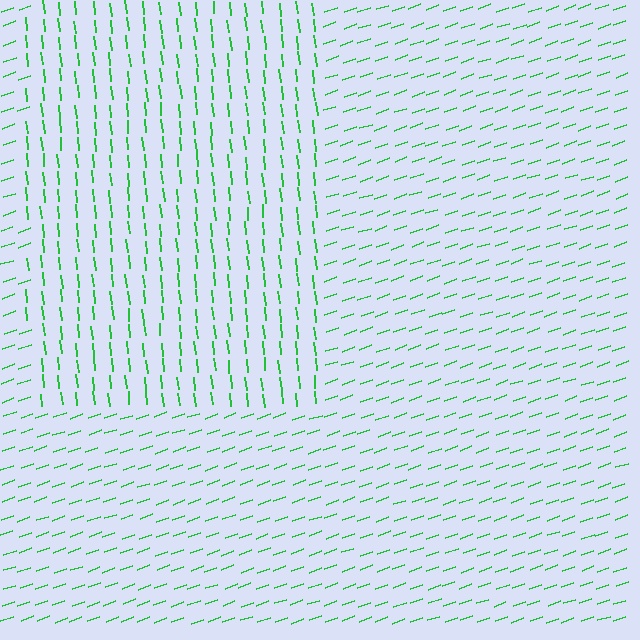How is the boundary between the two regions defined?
The boundary is defined purely by a change in line orientation (approximately 77 degrees difference). All lines are the same color and thickness.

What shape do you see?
I see a rectangle.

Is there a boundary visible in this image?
Yes, there is a texture boundary formed by a change in line orientation.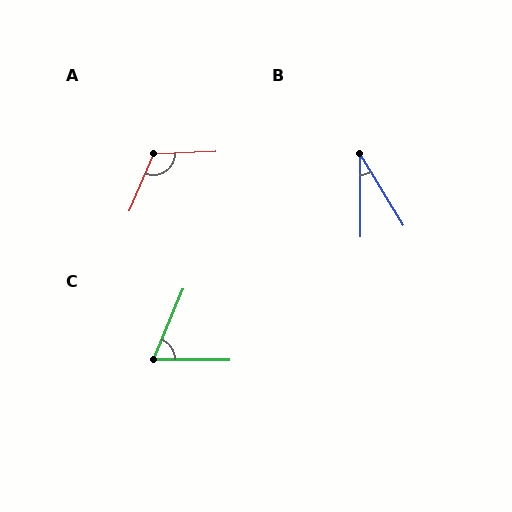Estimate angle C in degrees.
Approximately 68 degrees.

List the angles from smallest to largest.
B (31°), C (68°), A (115°).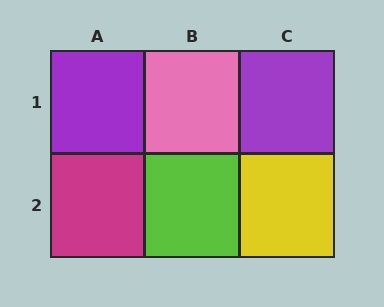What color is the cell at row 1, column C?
Purple.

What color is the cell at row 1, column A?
Purple.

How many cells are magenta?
1 cell is magenta.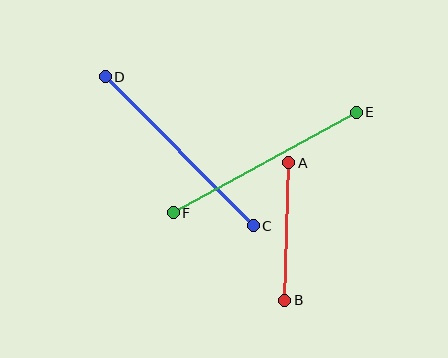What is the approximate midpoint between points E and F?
The midpoint is at approximately (265, 162) pixels.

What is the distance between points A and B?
The distance is approximately 138 pixels.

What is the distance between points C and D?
The distance is approximately 210 pixels.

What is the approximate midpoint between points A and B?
The midpoint is at approximately (287, 232) pixels.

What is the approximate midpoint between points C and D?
The midpoint is at approximately (179, 151) pixels.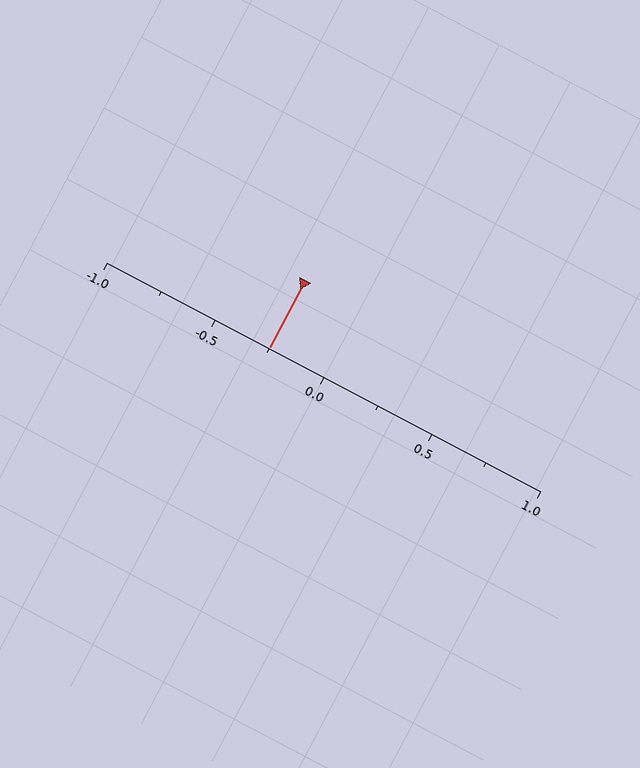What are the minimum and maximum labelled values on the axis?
The axis runs from -1.0 to 1.0.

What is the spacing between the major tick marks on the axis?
The major ticks are spaced 0.5 apart.